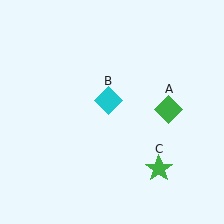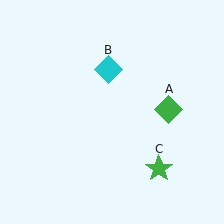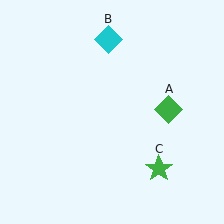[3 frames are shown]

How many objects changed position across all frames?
1 object changed position: cyan diamond (object B).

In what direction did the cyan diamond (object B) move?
The cyan diamond (object B) moved up.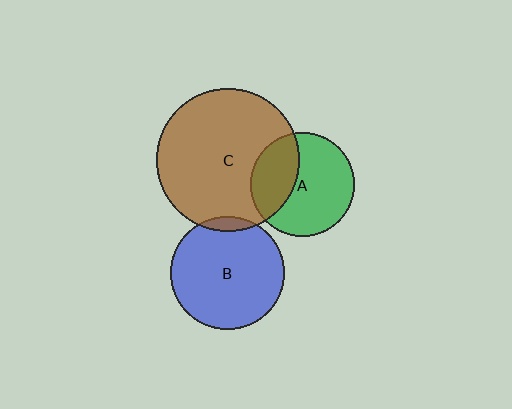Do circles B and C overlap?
Yes.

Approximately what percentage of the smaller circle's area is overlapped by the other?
Approximately 5%.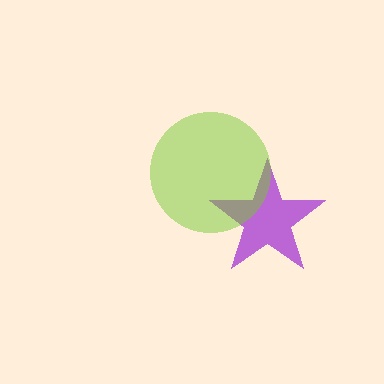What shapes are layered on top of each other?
The layered shapes are: a purple star, a lime circle.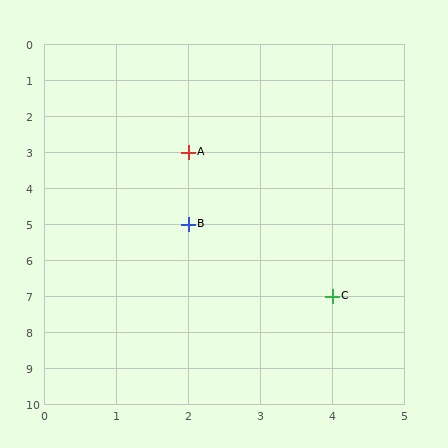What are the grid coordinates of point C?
Point C is at grid coordinates (4, 7).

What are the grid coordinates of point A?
Point A is at grid coordinates (2, 3).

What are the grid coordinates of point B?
Point B is at grid coordinates (2, 5).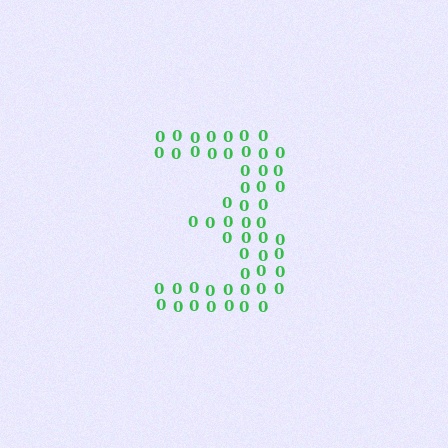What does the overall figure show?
The overall figure shows the digit 3.